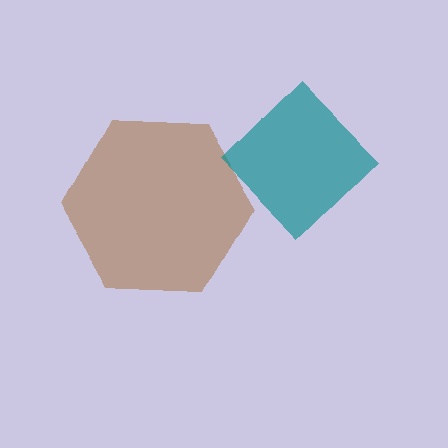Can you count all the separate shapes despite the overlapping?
Yes, there are 2 separate shapes.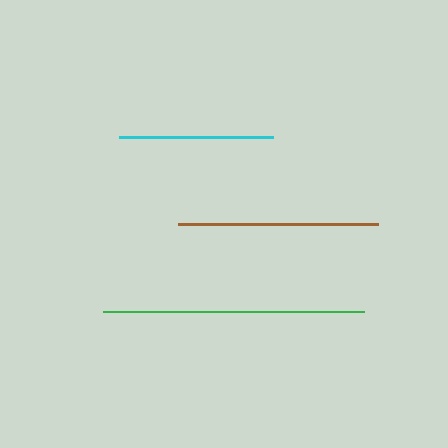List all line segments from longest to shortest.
From longest to shortest: green, brown, cyan.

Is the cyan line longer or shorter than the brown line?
The brown line is longer than the cyan line.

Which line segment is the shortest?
The cyan line is the shortest at approximately 154 pixels.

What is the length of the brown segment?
The brown segment is approximately 200 pixels long.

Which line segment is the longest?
The green line is the longest at approximately 261 pixels.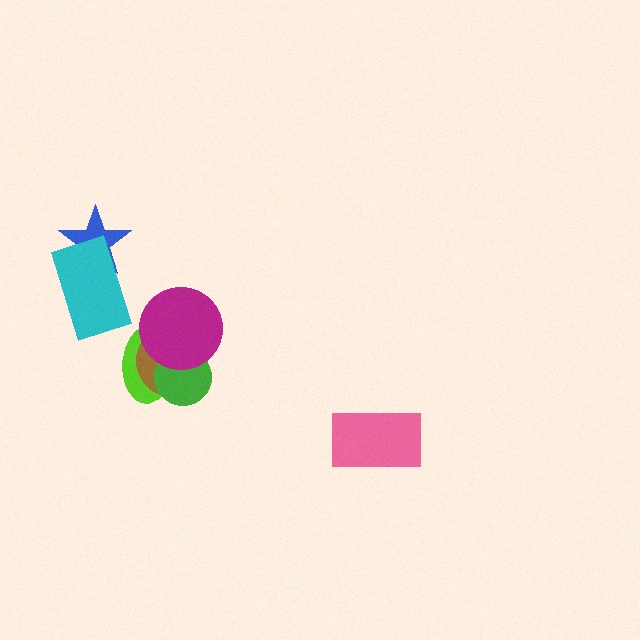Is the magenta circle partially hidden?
No, no other shape covers it.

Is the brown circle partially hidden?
Yes, it is partially covered by another shape.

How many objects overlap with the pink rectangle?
0 objects overlap with the pink rectangle.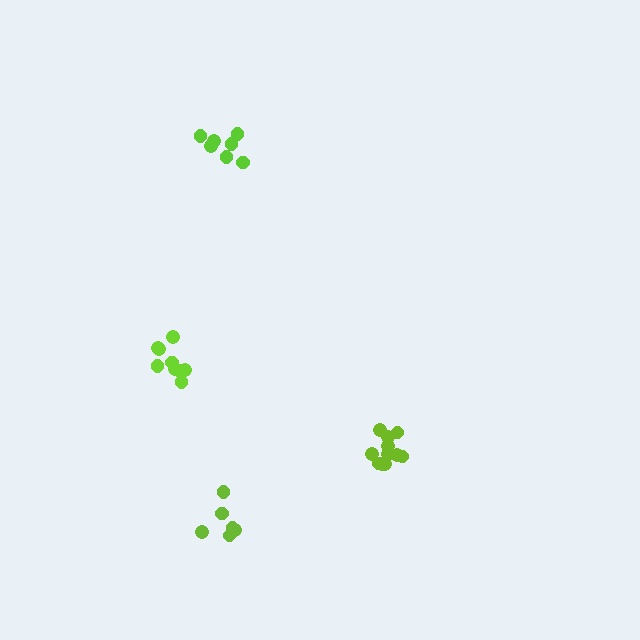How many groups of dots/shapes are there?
There are 4 groups.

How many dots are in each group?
Group 1: 7 dots, Group 2: 11 dots, Group 3: 7 dots, Group 4: 9 dots (34 total).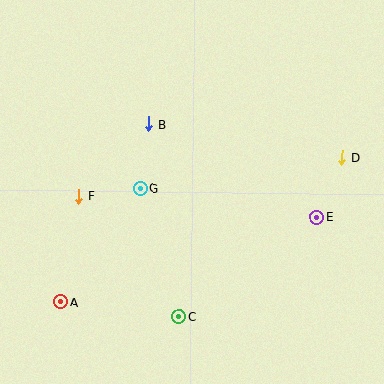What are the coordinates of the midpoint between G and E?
The midpoint between G and E is at (228, 203).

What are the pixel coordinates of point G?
Point G is at (140, 188).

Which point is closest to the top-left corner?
Point B is closest to the top-left corner.